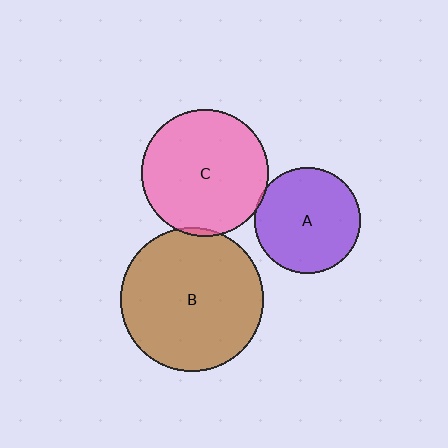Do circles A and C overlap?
Yes.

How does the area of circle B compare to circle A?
Approximately 1.8 times.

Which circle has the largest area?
Circle B (brown).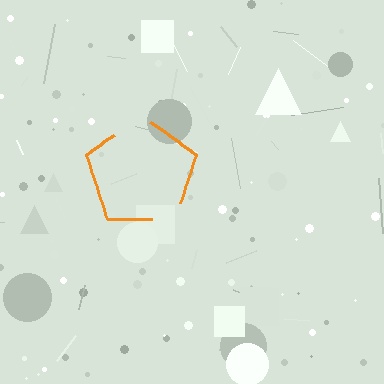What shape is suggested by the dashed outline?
The dashed outline suggests a pentagon.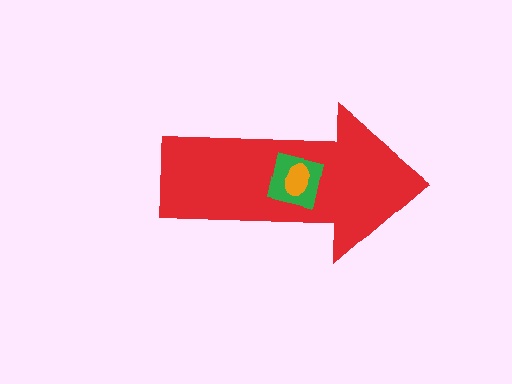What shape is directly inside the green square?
The orange ellipse.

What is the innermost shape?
The orange ellipse.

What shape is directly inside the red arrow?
The green square.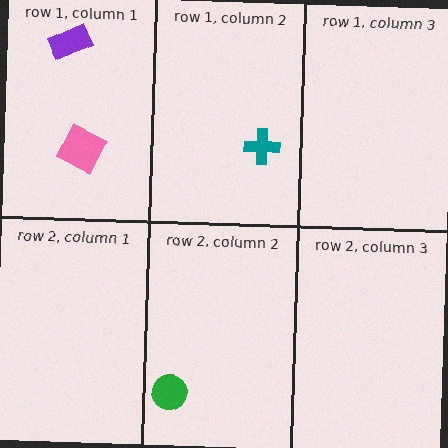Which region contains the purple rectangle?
The row 1, column 1 region.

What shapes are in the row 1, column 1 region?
The purple rectangle, the pink square.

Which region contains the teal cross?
The row 1, column 2 region.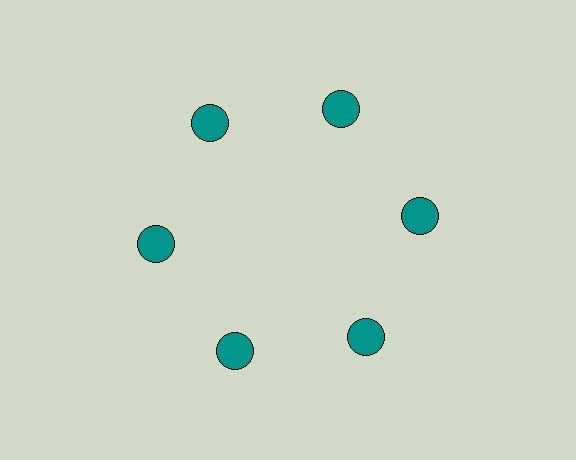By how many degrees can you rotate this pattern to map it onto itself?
The pattern maps onto itself every 60 degrees of rotation.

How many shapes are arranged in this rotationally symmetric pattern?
There are 6 shapes, arranged in 6 groups of 1.